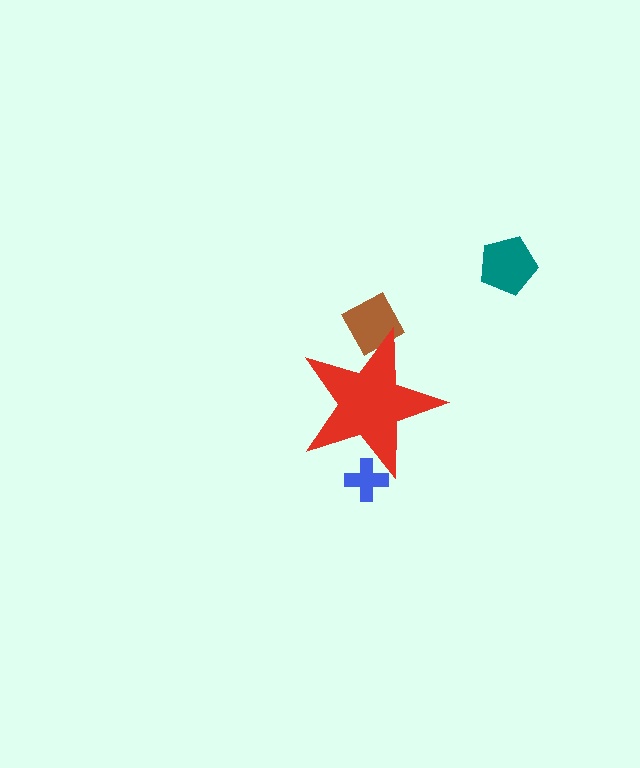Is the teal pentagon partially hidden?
No, the teal pentagon is fully visible.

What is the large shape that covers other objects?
A red star.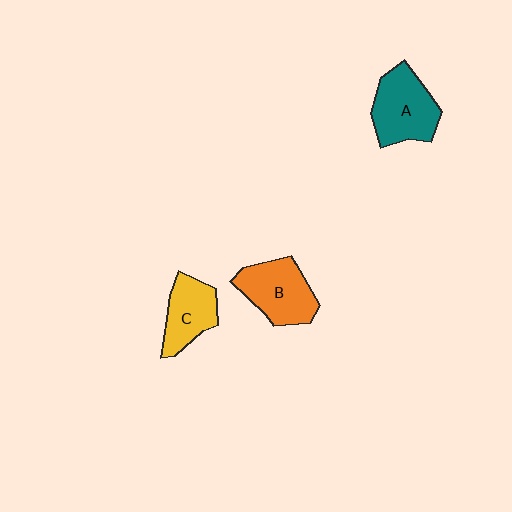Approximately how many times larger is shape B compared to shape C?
Approximately 1.3 times.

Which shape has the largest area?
Shape A (teal).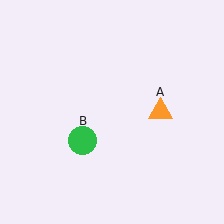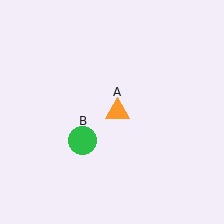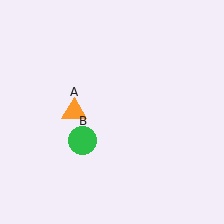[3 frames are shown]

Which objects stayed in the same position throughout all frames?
Green circle (object B) remained stationary.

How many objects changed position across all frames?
1 object changed position: orange triangle (object A).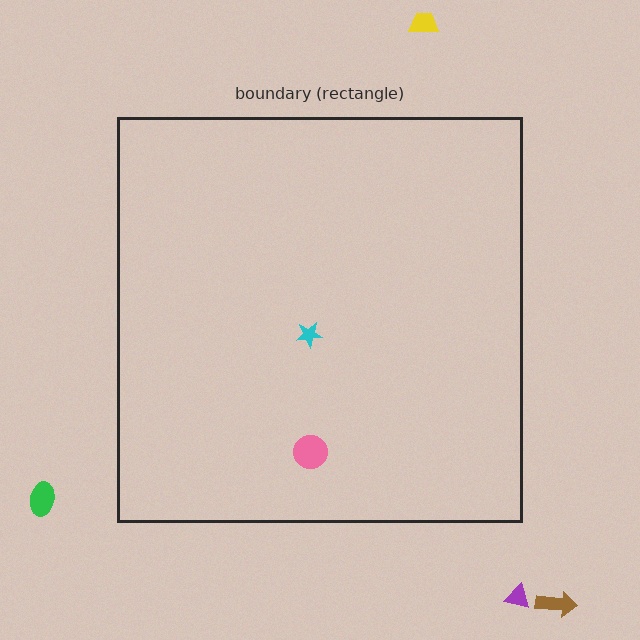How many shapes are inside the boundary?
2 inside, 4 outside.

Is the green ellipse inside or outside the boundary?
Outside.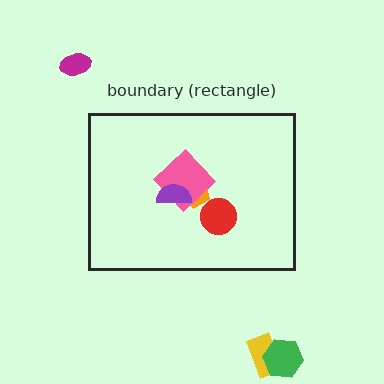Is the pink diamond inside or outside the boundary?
Inside.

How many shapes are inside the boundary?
4 inside, 3 outside.